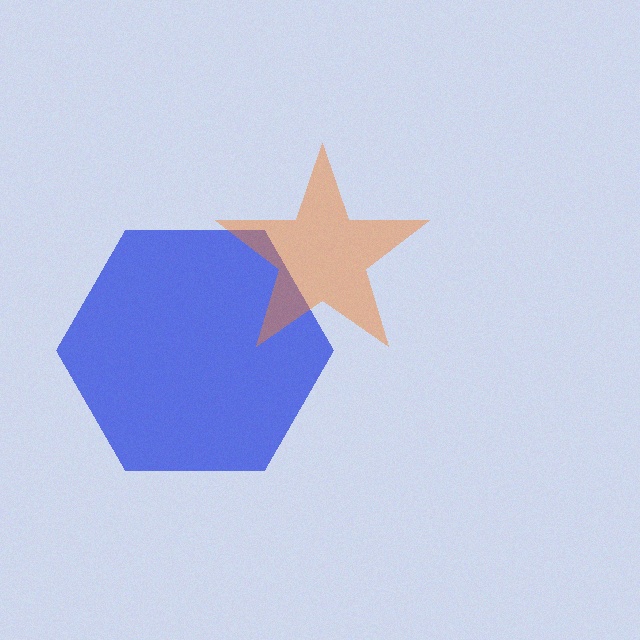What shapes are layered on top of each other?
The layered shapes are: a blue hexagon, an orange star.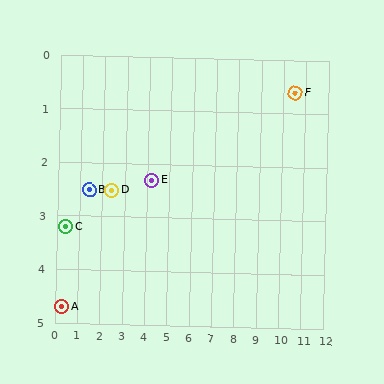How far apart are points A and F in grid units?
Points A and F are about 11.0 grid units apart.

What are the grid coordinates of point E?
Point E is at approximately (4.2, 2.3).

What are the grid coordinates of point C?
Point C is at approximately (0.4, 3.2).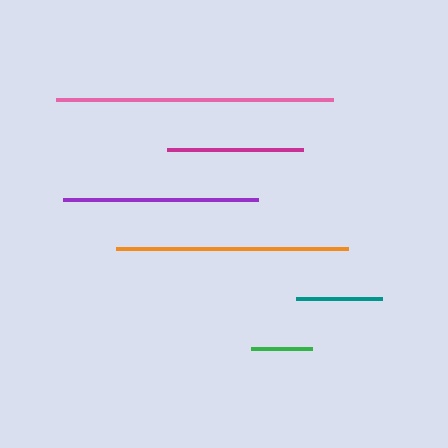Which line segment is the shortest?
The green line is the shortest at approximately 62 pixels.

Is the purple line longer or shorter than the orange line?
The orange line is longer than the purple line.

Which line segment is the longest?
The pink line is the longest at approximately 278 pixels.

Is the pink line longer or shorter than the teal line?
The pink line is longer than the teal line.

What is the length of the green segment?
The green segment is approximately 62 pixels long.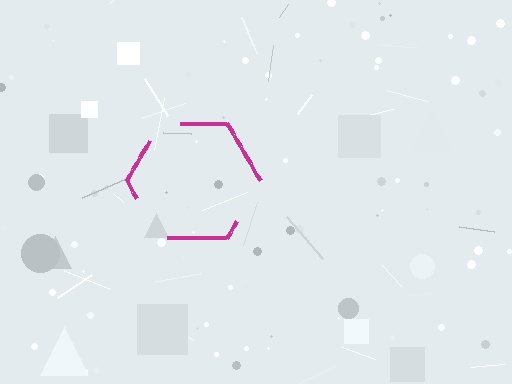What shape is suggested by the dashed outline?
The dashed outline suggests a hexagon.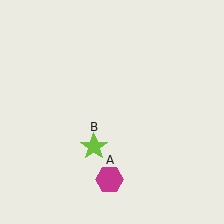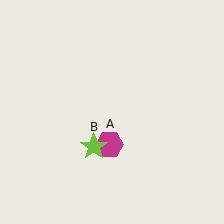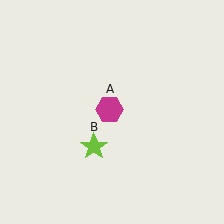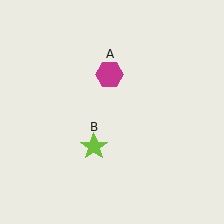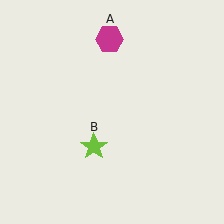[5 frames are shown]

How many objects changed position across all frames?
1 object changed position: magenta hexagon (object A).